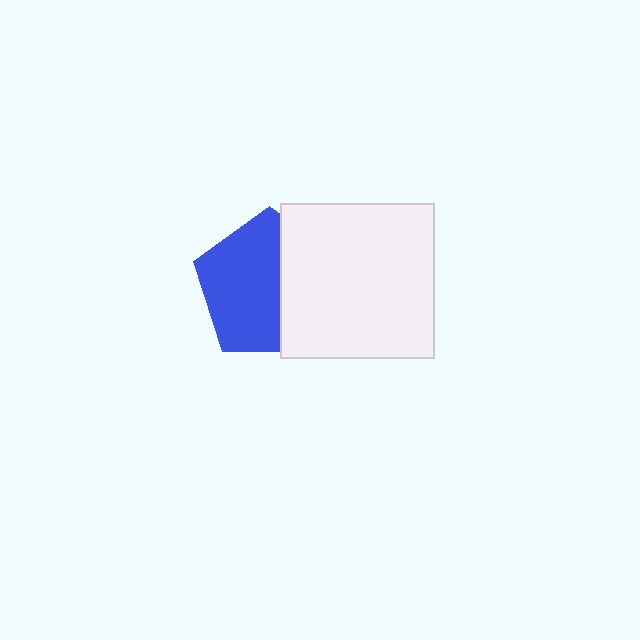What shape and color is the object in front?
The object in front is a white square.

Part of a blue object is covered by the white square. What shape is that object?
It is a pentagon.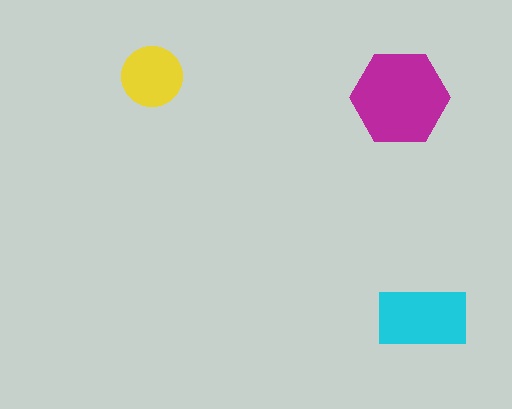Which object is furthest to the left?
The yellow circle is leftmost.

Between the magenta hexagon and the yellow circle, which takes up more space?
The magenta hexagon.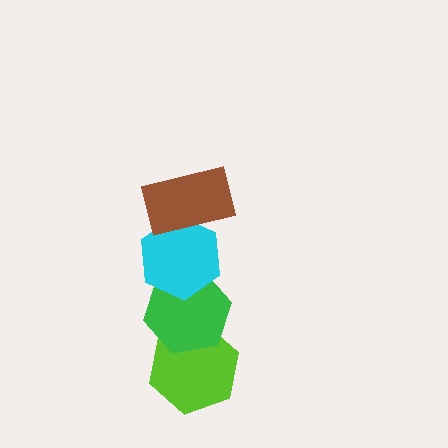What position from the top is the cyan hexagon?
The cyan hexagon is 2nd from the top.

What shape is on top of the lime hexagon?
The green hexagon is on top of the lime hexagon.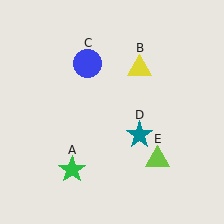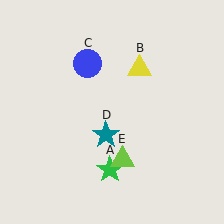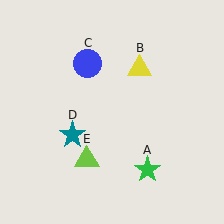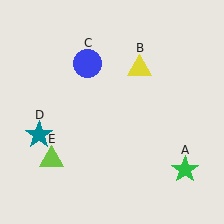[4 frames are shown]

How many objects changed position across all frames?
3 objects changed position: green star (object A), teal star (object D), lime triangle (object E).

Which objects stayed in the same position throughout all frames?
Yellow triangle (object B) and blue circle (object C) remained stationary.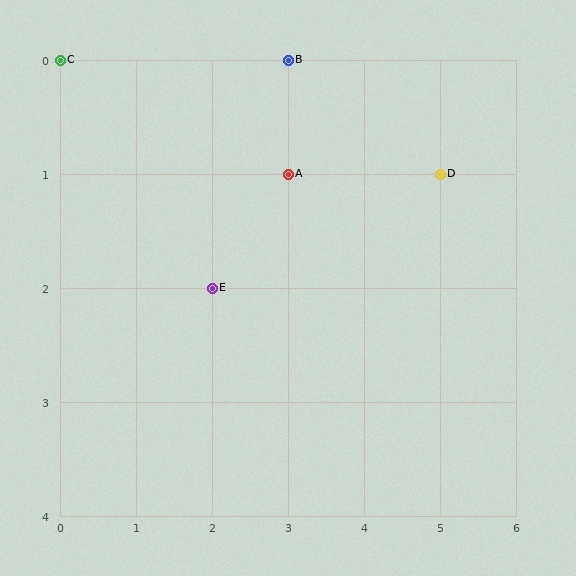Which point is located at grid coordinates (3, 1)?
Point A is at (3, 1).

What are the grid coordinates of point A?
Point A is at grid coordinates (3, 1).